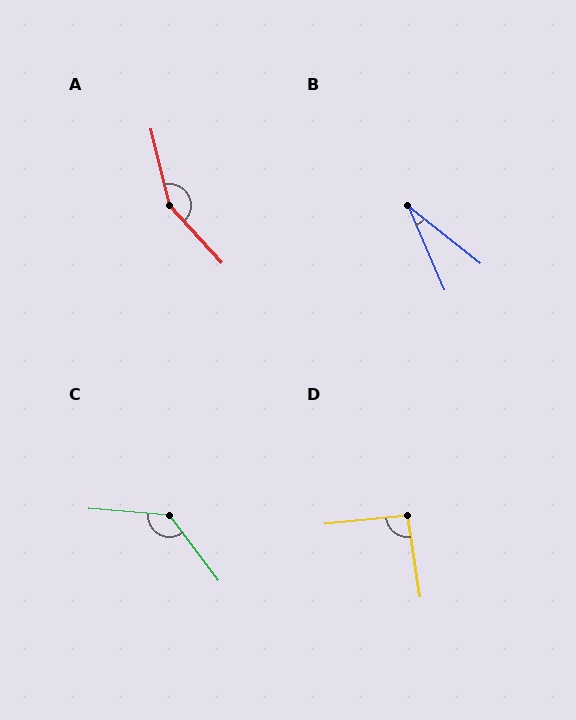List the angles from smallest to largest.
B (28°), D (93°), C (132°), A (151°).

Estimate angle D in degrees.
Approximately 93 degrees.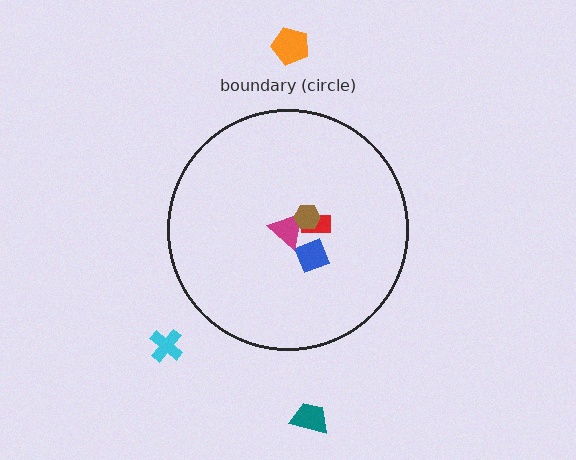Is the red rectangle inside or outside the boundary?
Inside.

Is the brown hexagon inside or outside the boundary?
Inside.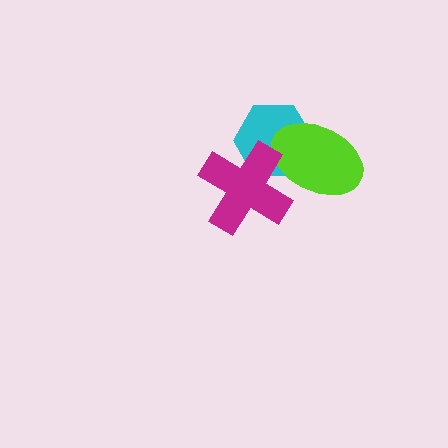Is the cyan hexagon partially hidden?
Yes, it is partially covered by another shape.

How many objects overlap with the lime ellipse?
2 objects overlap with the lime ellipse.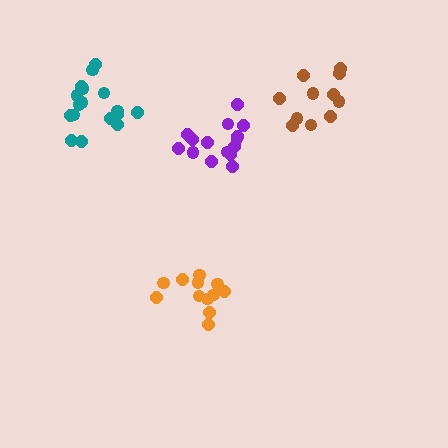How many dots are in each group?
Group 1: 11 dots, Group 2: 12 dots, Group 3: 17 dots, Group 4: 15 dots (55 total).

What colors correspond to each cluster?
The clusters are colored: brown, orange, teal, purple.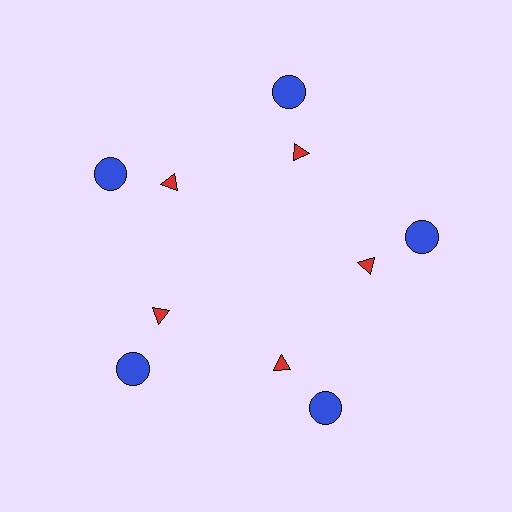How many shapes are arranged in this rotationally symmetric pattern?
There are 10 shapes, arranged in 5 groups of 2.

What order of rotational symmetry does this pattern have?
This pattern has 5-fold rotational symmetry.